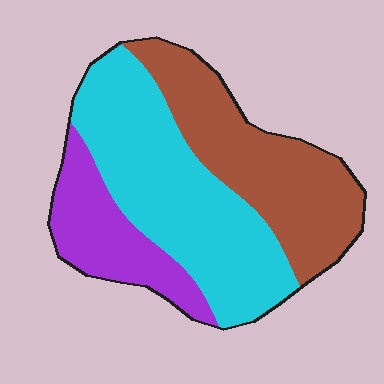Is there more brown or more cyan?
Cyan.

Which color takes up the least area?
Purple, at roughly 20%.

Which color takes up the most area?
Cyan, at roughly 45%.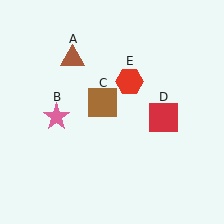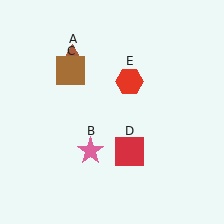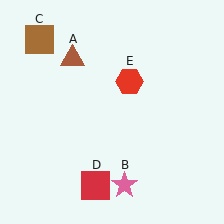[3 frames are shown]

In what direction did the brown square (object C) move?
The brown square (object C) moved up and to the left.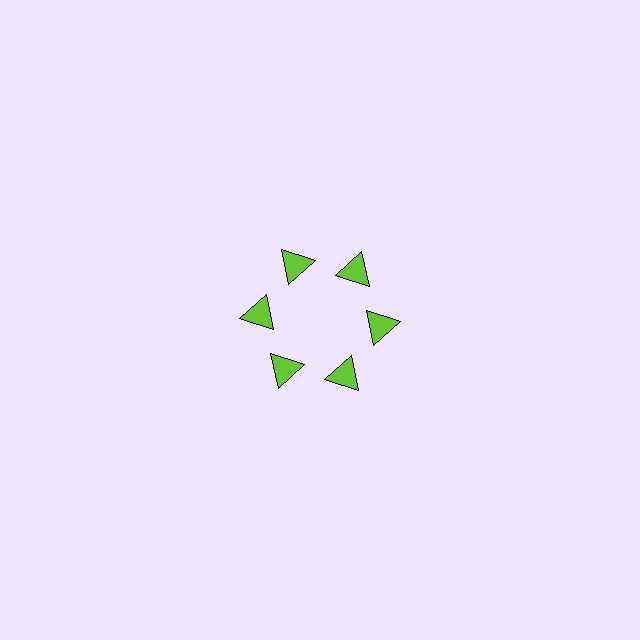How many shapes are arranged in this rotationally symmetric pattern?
There are 6 shapes, arranged in 6 groups of 1.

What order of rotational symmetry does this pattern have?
This pattern has 6-fold rotational symmetry.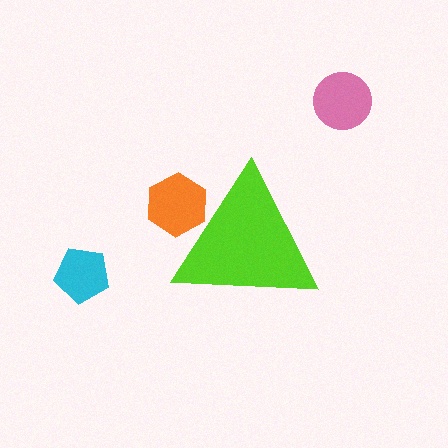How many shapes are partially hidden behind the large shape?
1 shape is partially hidden.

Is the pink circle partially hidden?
No, the pink circle is fully visible.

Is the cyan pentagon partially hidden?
No, the cyan pentagon is fully visible.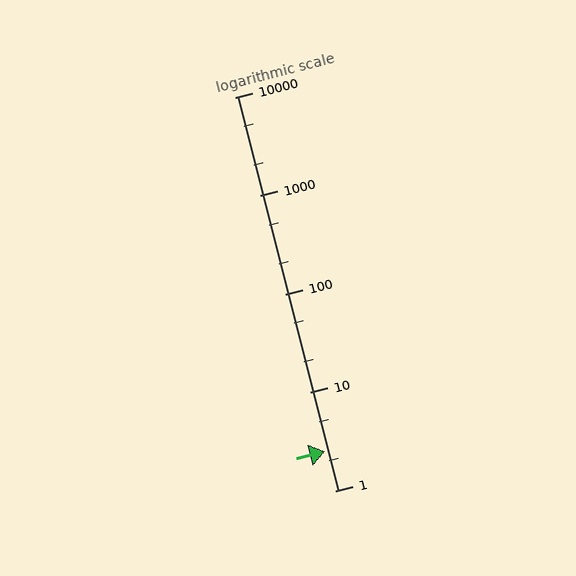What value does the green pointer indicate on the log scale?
The pointer indicates approximately 2.5.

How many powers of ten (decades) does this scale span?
The scale spans 4 decades, from 1 to 10000.